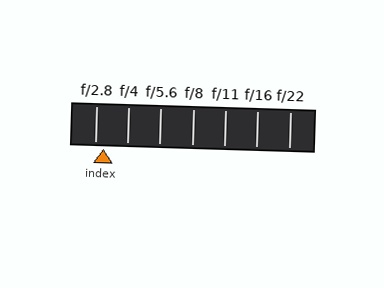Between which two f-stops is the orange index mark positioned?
The index mark is between f/2.8 and f/4.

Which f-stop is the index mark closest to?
The index mark is closest to f/2.8.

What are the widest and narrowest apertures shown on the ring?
The widest aperture shown is f/2.8 and the narrowest is f/22.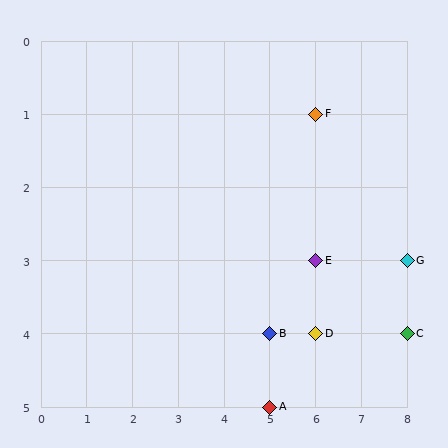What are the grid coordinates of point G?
Point G is at grid coordinates (8, 3).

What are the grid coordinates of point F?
Point F is at grid coordinates (6, 1).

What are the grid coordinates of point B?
Point B is at grid coordinates (5, 4).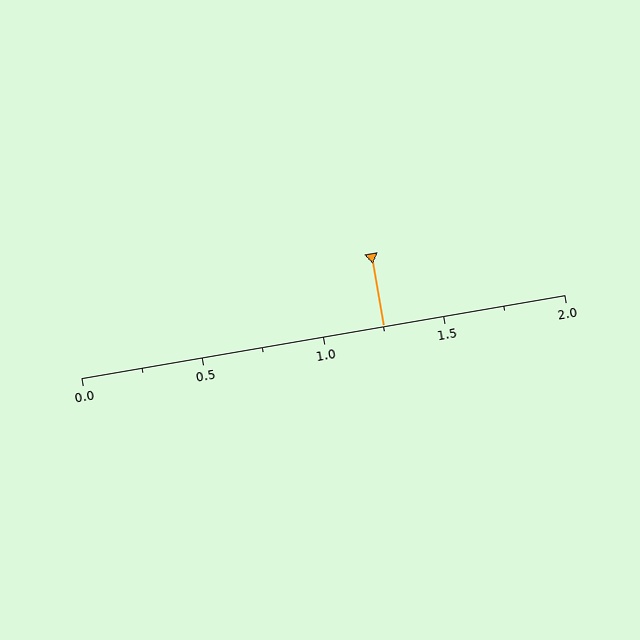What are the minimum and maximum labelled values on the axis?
The axis runs from 0.0 to 2.0.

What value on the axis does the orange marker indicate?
The marker indicates approximately 1.25.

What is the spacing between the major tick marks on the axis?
The major ticks are spaced 0.5 apart.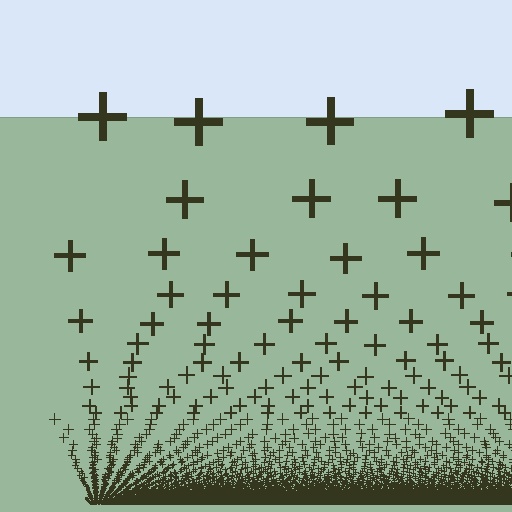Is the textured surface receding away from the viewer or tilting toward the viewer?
The surface appears to tilt toward the viewer. Texture elements get larger and sparser toward the top.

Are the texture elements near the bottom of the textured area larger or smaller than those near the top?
Smaller. The gradient is inverted — elements near the bottom are smaller and denser.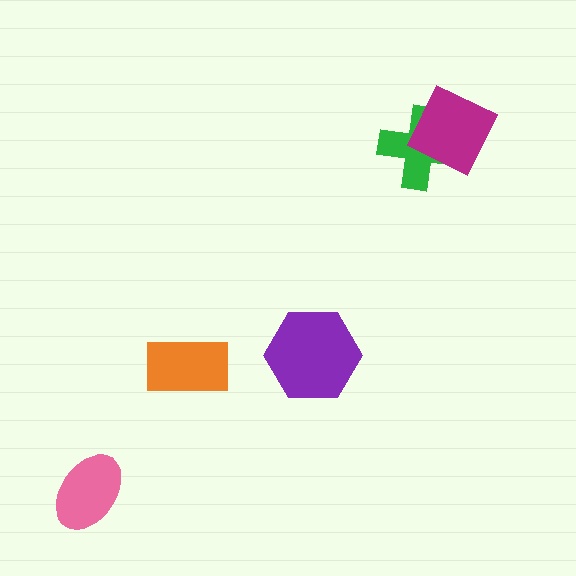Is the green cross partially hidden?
Yes, it is partially covered by another shape.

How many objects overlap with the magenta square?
1 object overlaps with the magenta square.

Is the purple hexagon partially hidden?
No, no other shape covers it.